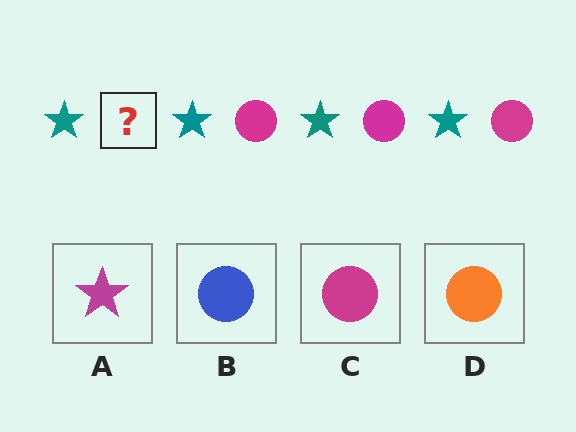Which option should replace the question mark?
Option C.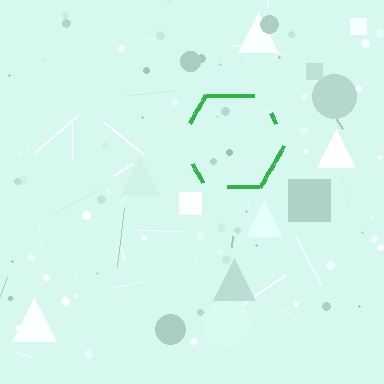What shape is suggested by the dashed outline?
The dashed outline suggests a hexagon.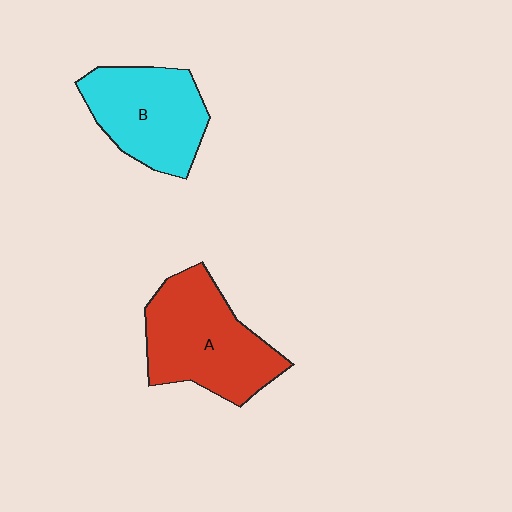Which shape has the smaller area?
Shape B (cyan).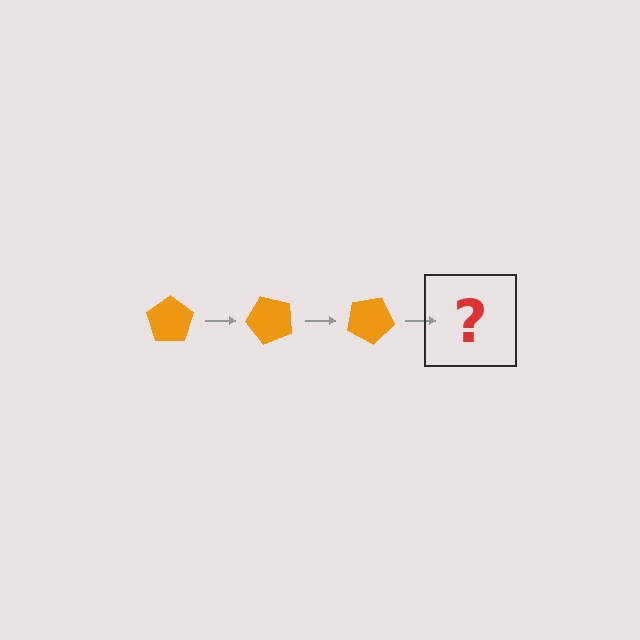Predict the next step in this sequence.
The next step is an orange pentagon rotated 150 degrees.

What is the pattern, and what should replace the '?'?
The pattern is that the pentagon rotates 50 degrees each step. The '?' should be an orange pentagon rotated 150 degrees.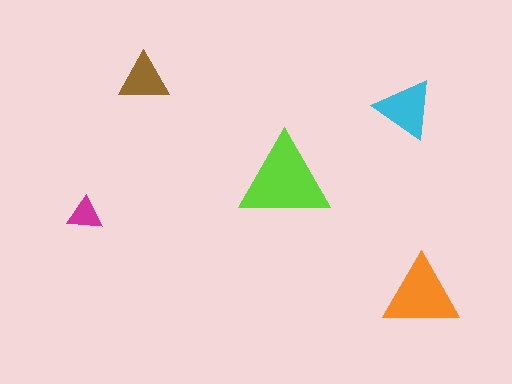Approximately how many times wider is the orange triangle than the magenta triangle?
About 2 times wider.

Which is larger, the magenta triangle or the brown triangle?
The brown one.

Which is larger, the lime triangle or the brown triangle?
The lime one.